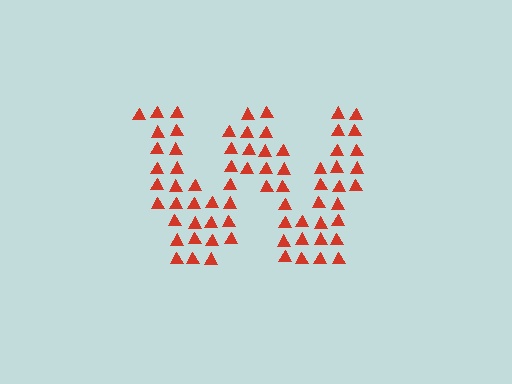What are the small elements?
The small elements are triangles.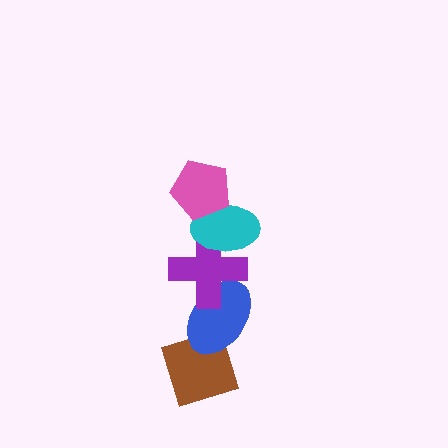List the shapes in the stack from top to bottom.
From top to bottom: the pink pentagon, the cyan ellipse, the purple cross, the blue ellipse, the brown diamond.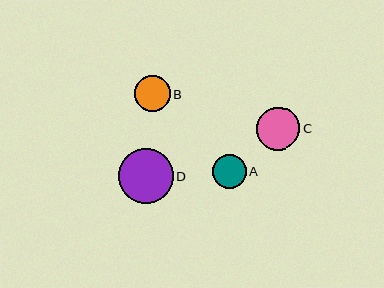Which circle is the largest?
Circle D is the largest with a size of approximately 55 pixels.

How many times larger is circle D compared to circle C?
Circle D is approximately 1.3 times the size of circle C.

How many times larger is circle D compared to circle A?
Circle D is approximately 1.6 times the size of circle A.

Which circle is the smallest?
Circle A is the smallest with a size of approximately 34 pixels.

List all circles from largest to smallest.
From largest to smallest: D, C, B, A.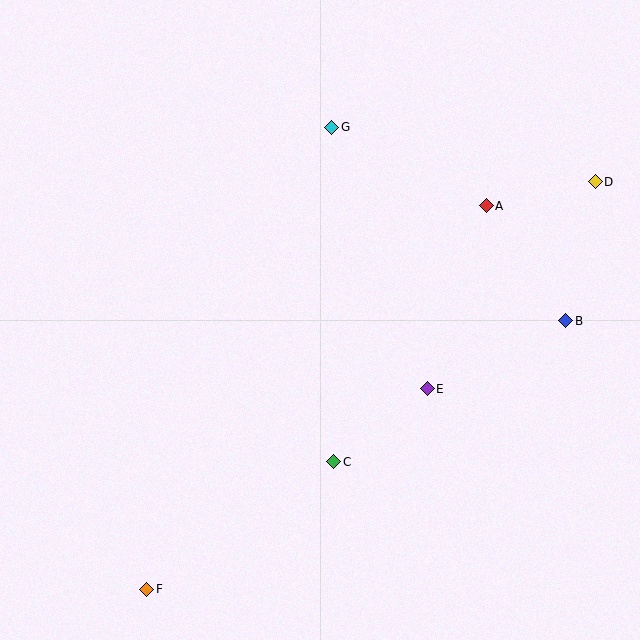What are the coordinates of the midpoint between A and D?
The midpoint between A and D is at (541, 194).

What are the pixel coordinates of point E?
Point E is at (427, 389).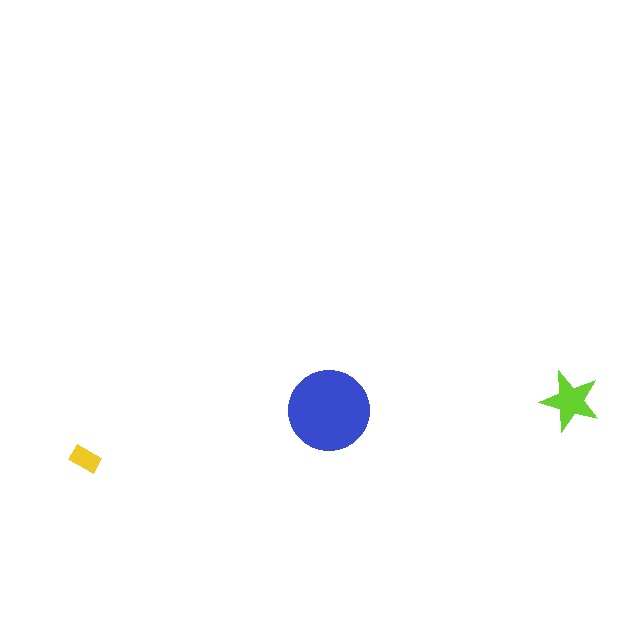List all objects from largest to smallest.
The blue circle, the lime star, the yellow rectangle.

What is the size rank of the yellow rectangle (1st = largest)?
3rd.